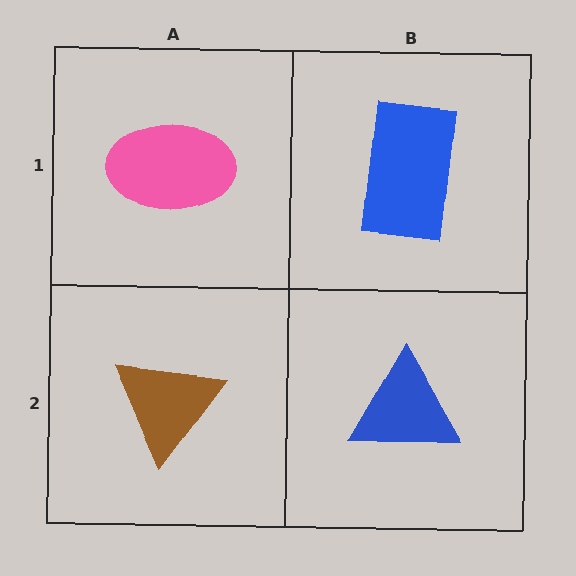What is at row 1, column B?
A blue rectangle.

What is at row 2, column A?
A brown triangle.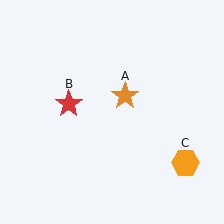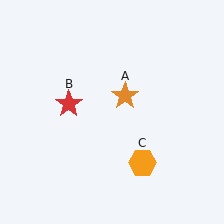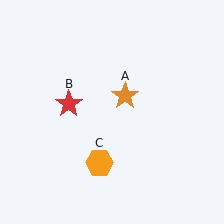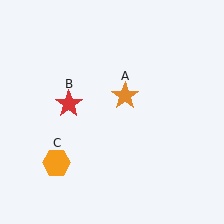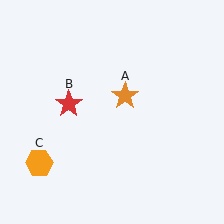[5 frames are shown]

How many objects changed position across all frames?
1 object changed position: orange hexagon (object C).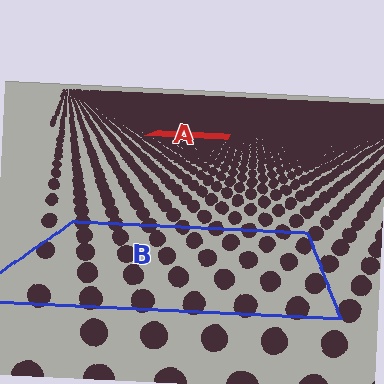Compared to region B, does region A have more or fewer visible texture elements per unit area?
Region A has more texture elements per unit area — they are packed more densely because it is farther away.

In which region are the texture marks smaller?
The texture marks are smaller in region A, because it is farther away.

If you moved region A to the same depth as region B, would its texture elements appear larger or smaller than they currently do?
They would appear larger. At a closer depth, the same texture elements are projected at a bigger on-screen size.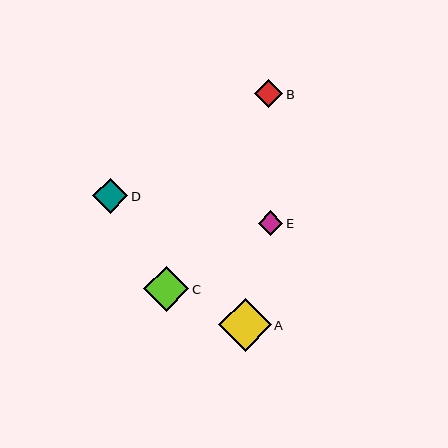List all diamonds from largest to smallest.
From largest to smallest: A, C, D, B, E.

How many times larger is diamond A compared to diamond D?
Diamond A is approximately 1.5 times the size of diamond D.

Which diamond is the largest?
Diamond A is the largest with a size of approximately 52 pixels.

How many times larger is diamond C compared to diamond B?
Diamond C is approximately 1.6 times the size of diamond B.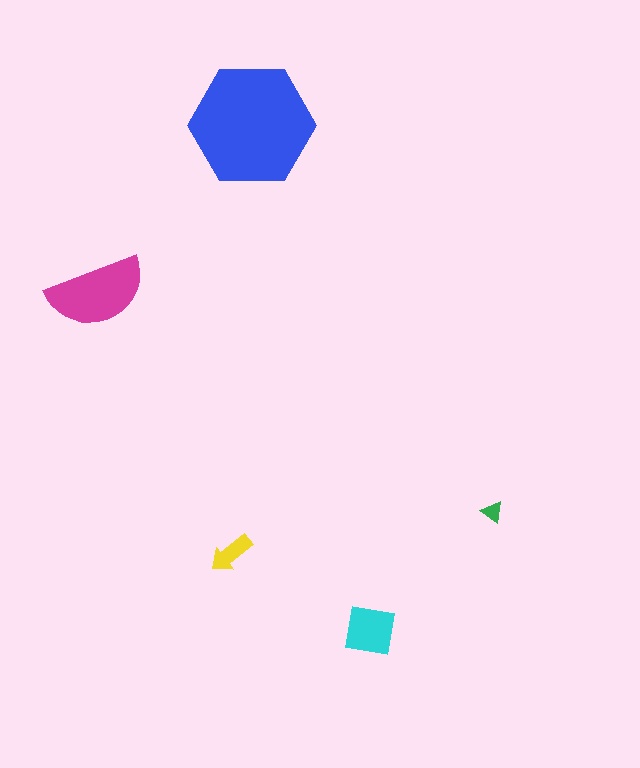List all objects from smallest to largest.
The green triangle, the yellow arrow, the cyan square, the magenta semicircle, the blue hexagon.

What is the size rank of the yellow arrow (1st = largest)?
4th.